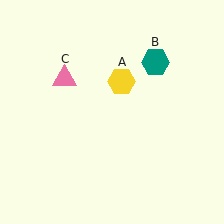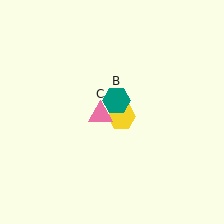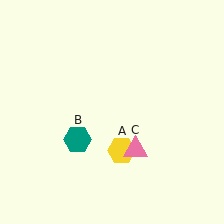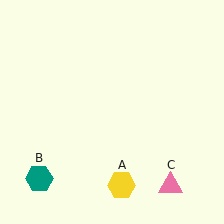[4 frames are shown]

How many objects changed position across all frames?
3 objects changed position: yellow hexagon (object A), teal hexagon (object B), pink triangle (object C).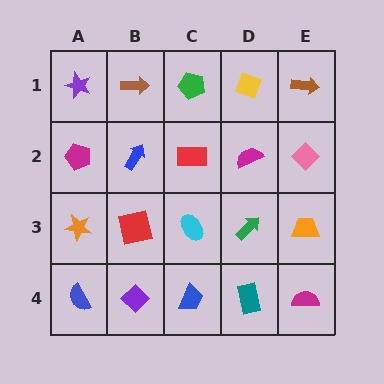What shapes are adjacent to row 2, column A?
A purple star (row 1, column A), an orange star (row 3, column A), a blue arrow (row 2, column B).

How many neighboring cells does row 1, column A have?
2.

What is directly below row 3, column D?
A teal rectangle.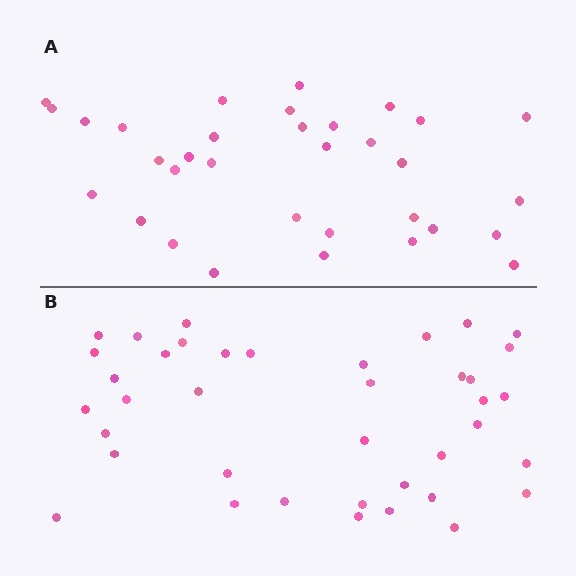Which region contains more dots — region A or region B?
Region B (the bottom region) has more dots.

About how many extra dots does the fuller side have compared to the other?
Region B has about 6 more dots than region A.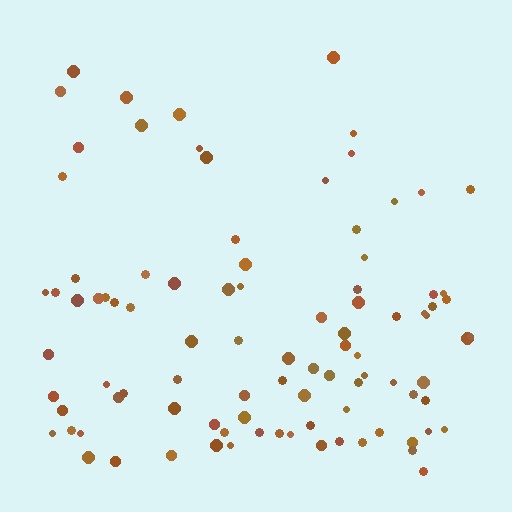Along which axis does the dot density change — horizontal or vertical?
Vertical.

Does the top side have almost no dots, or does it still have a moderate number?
Still a moderate number, just noticeably fewer than the bottom.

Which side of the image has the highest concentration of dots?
The bottom.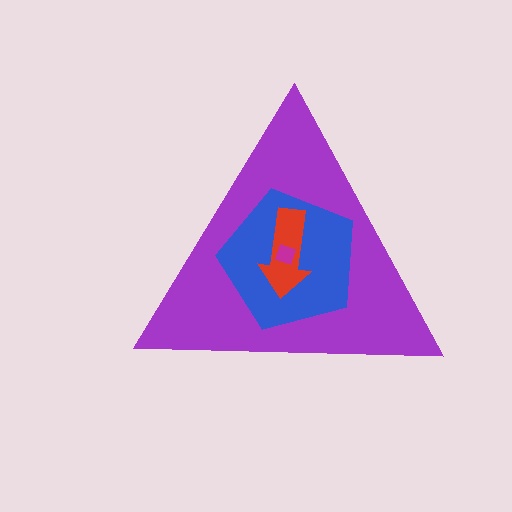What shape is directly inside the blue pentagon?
The red arrow.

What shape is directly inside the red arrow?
The magenta diamond.